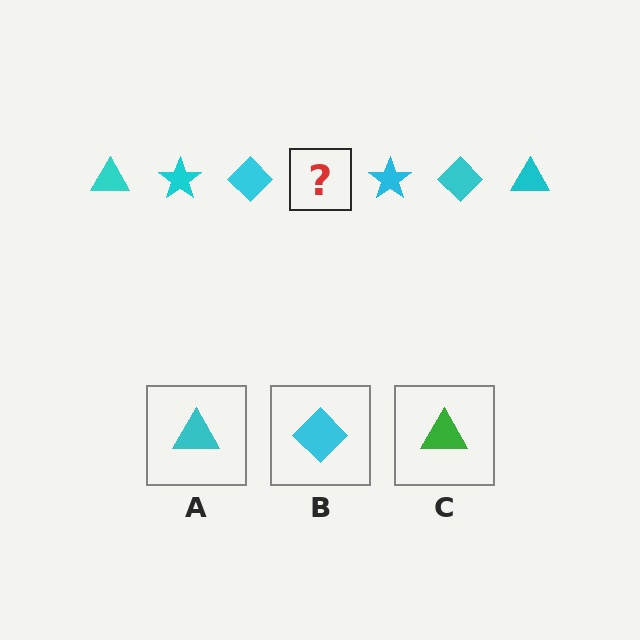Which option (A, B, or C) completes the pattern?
A.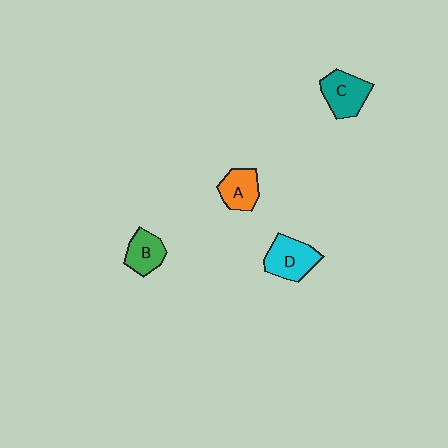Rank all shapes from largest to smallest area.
From largest to smallest: D (cyan), C (teal), A (orange), B (green).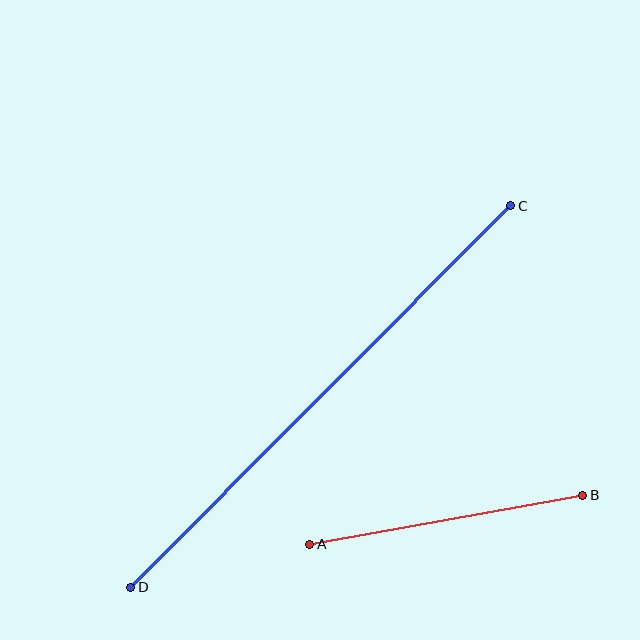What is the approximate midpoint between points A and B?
The midpoint is at approximately (446, 520) pixels.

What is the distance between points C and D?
The distance is approximately 538 pixels.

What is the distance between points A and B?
The distance is approximately 278 pixels.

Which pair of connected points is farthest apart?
Points C and D are farthest apart.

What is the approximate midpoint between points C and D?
The midpoint is at approximately (321, 397) pixels.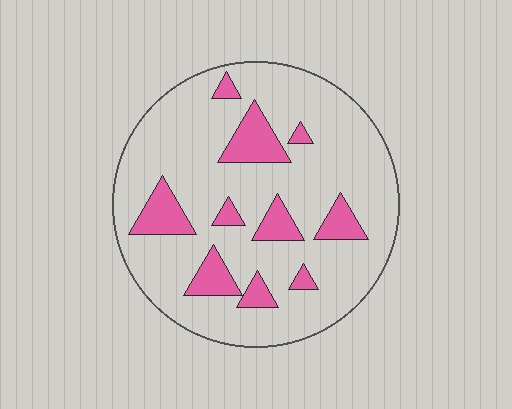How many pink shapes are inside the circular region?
10.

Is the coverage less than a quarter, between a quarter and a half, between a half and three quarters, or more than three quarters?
Less than a quarter.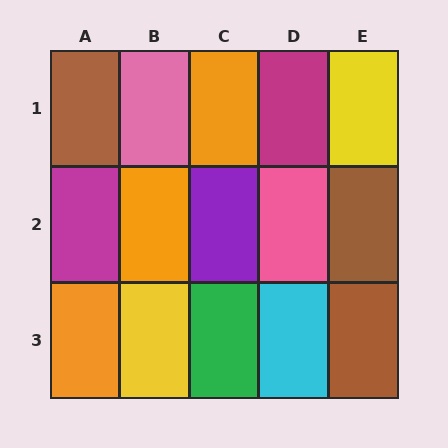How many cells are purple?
1 cell is purple.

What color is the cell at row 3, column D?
Cyan.